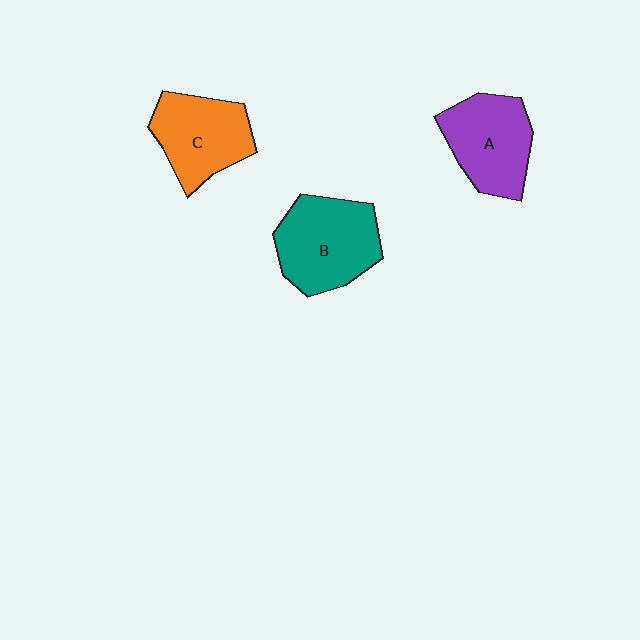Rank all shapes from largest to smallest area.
From largest to smallest: B (teal), A (purple), C (orange).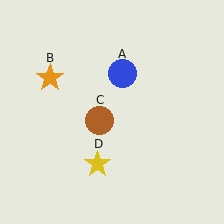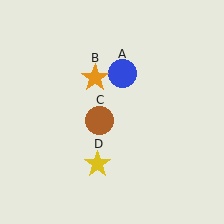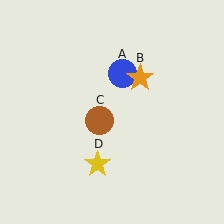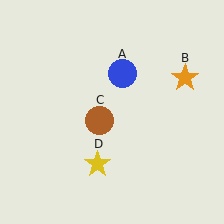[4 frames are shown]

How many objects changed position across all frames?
1 object changed position: orange star (object B).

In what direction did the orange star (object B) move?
The orange star (object B) moved right.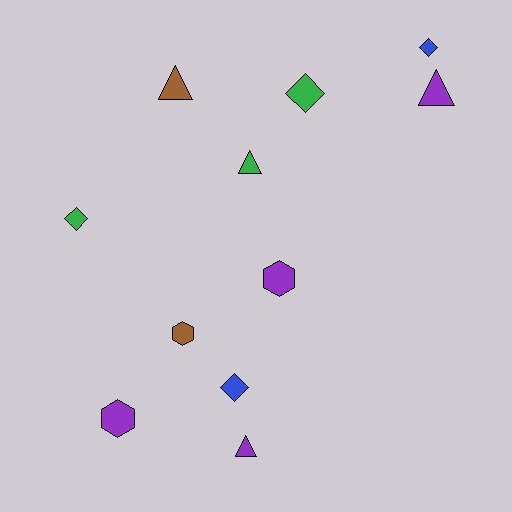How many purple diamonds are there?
There are no purple diamonds.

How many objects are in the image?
There are 11 objects.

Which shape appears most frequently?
Diamond, with 4 objects.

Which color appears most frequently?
Purple, with 4 objects.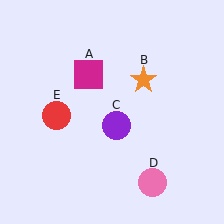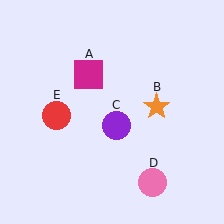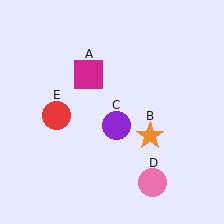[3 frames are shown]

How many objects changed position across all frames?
1 object changed position: orange star (object B).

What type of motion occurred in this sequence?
The orange star (object B) rotated clockwise around the center of the scene.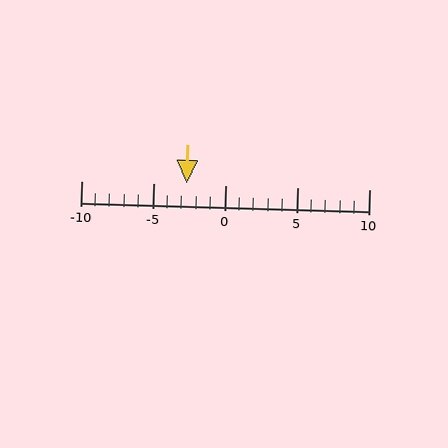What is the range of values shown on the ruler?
The ruler shows values from -10 to 10.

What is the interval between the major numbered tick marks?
The major tick marks are spaced 5 units apart.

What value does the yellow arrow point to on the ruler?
The yellow arrow points to approximately -3.